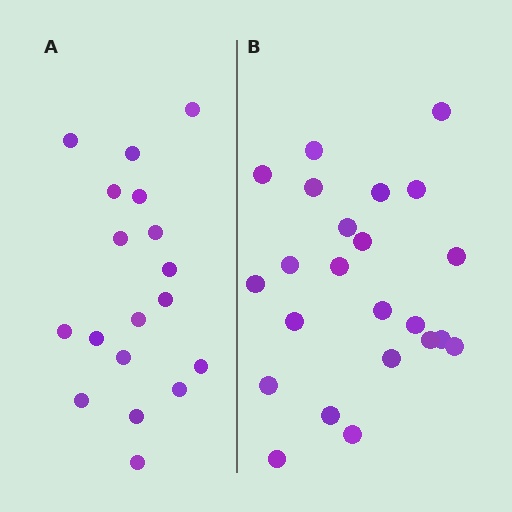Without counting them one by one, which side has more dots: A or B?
Region B (the right region) has more dots.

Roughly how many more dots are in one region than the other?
Region B has about 5 more dots than region A.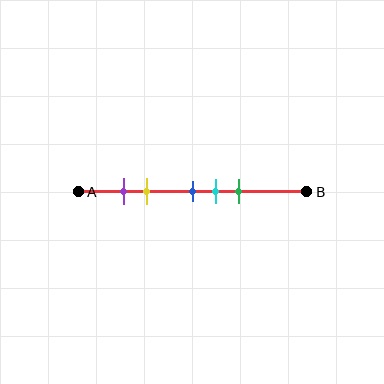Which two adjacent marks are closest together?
The purple and yellow marks are the closest adjacent pair.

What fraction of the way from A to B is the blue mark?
The blue mark is approximately 50% (0.5) of the way from A to B.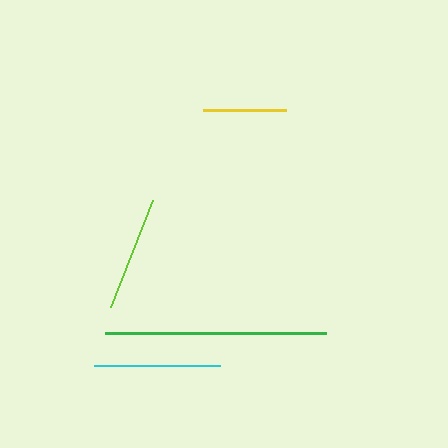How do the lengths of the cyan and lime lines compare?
The cyan and lime lines are approximately the same length.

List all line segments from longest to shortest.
From longest to shortest: green, cyan, lime, yellow.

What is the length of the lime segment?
The lime segment is approximately 115 pixels long.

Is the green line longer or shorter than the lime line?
The green line is longer than the lime line.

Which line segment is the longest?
The green line is the longest at approximately 222 pixels.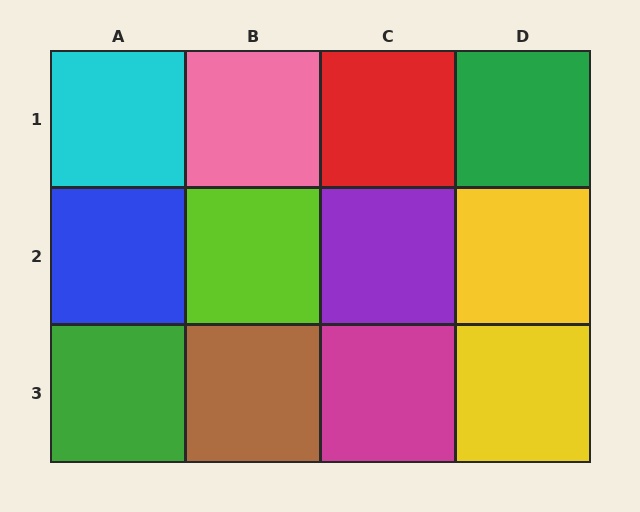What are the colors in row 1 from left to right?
Cyan, pink, red, green.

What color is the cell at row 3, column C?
Magenta.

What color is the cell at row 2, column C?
Purple.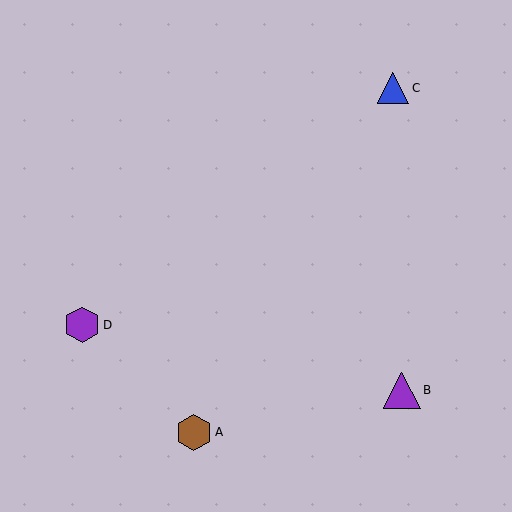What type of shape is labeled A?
Shape A is a brown hexagon.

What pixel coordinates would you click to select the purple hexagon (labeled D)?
Click at (82, 325) to select the purple hexagon D.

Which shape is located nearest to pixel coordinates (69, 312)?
The purple hexagon (labeled D) at (82, 325) is nearest to that location.